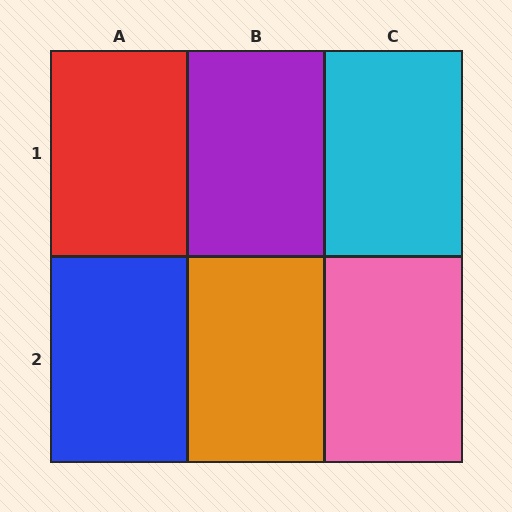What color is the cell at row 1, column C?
Cyan.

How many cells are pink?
1 cell is pink.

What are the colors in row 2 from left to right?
Blue, orange, pink.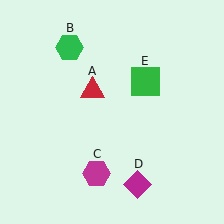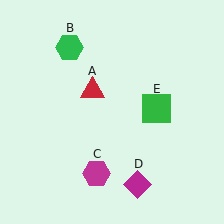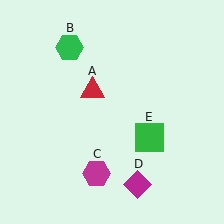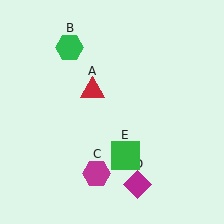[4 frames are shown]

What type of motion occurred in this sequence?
The green square (object E) rotated clockwise around the center of the scene.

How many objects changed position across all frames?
1 object changed position: green square (object E).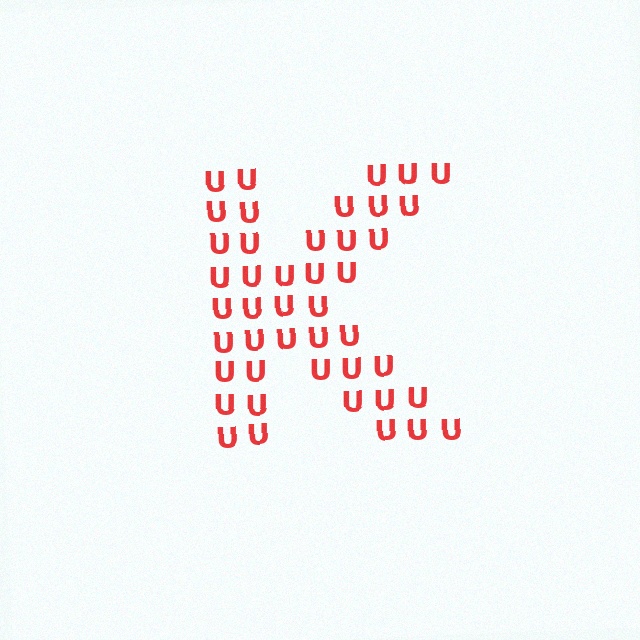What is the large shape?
The large shape is the letter K.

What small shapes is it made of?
It is made of small letter U's.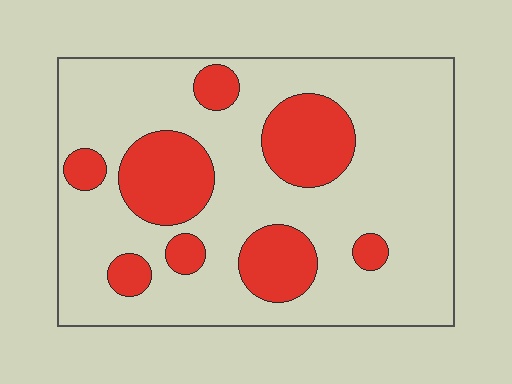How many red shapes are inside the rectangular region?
8.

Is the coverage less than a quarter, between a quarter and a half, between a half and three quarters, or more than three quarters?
Less than a quarter.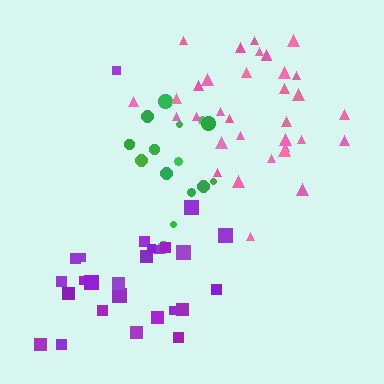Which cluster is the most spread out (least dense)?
Pink.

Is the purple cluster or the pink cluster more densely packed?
Purple.